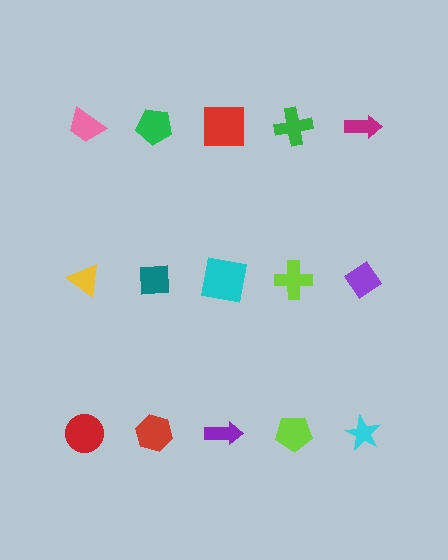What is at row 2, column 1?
A yellow triangle.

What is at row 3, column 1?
A red circle.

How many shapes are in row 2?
5 shapes.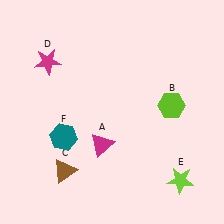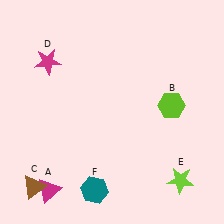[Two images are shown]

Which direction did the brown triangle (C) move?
The brown triangle (C) moved left.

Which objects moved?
The objects that moved are: the magenta triangle (A), the brown triangle (C), the teal hexagon (F).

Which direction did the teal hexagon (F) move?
The teal hexagon (F) moved down.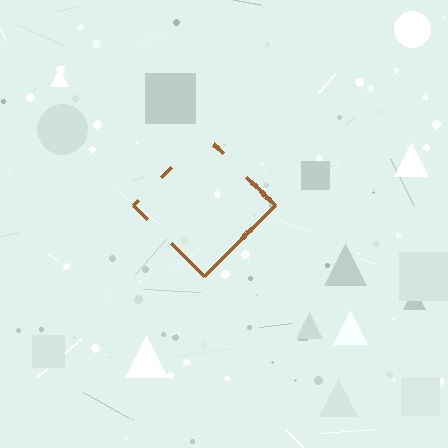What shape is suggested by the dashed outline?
The dashed outline suggests a diamond.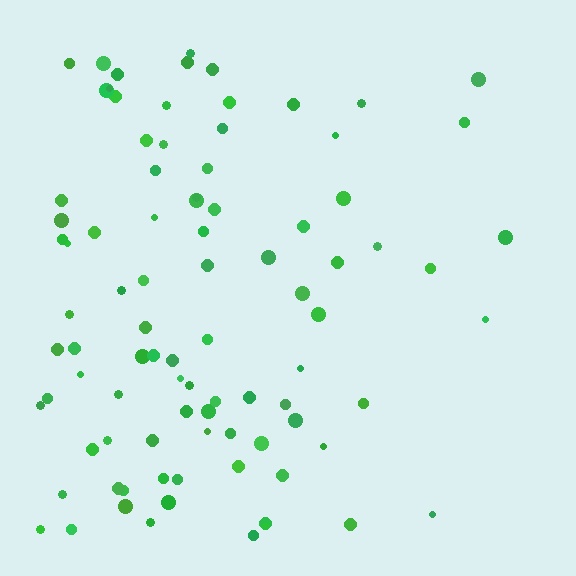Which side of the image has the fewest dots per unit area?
The right.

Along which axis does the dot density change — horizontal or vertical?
Horizontal.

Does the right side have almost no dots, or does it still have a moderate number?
Still a moderate number, just noticeably fewer than the left.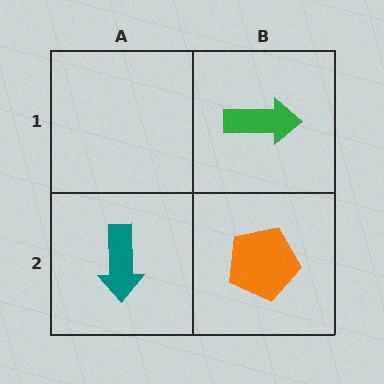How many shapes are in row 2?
2 shapes.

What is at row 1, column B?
A green arrow.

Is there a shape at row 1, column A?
No, that cell is empty.